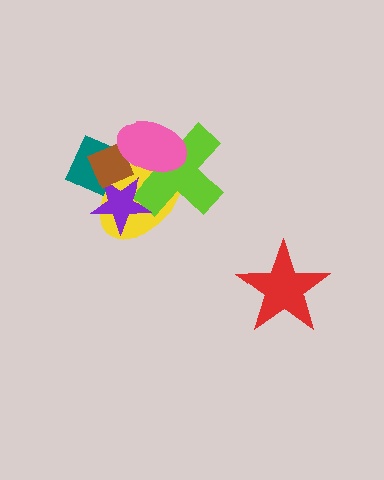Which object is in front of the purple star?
The brown diamond is in front of the purple star.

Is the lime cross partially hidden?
Yes, it is partially covered by another shape.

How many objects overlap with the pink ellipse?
4 objects overlap with the pink ellipse.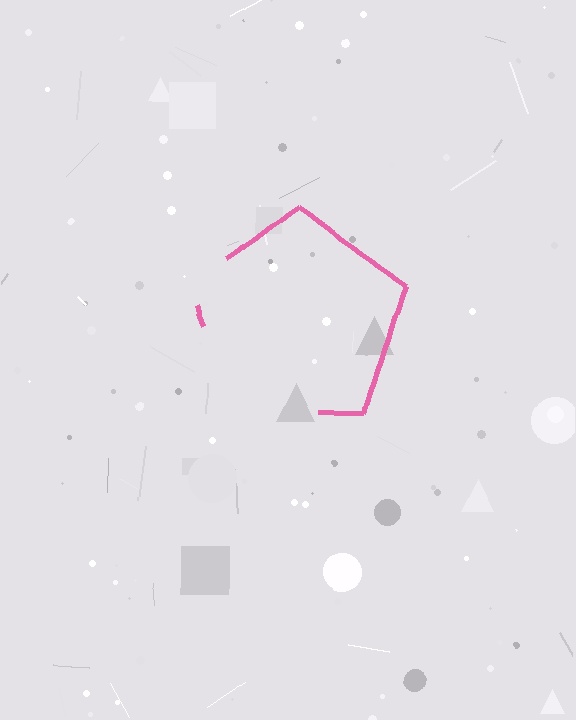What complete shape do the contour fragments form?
The contour fragments form a pentagon.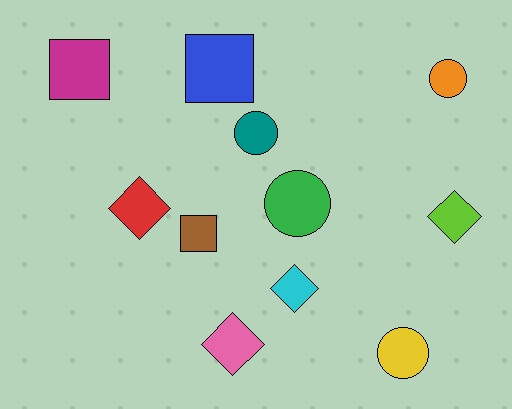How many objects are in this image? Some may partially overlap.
There are 11 objects.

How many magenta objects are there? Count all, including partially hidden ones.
There is 1 magenta object.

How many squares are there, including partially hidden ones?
There are 3 squares.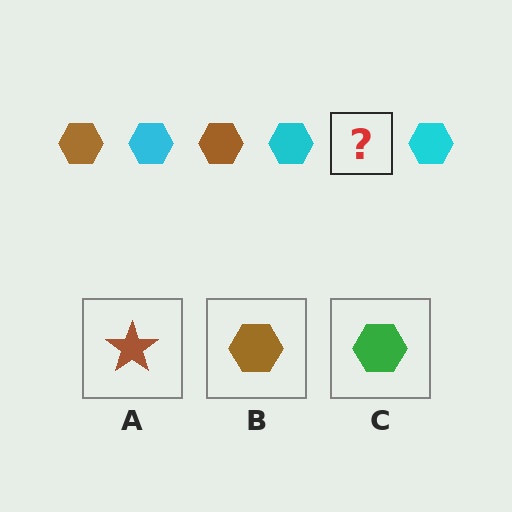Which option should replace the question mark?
Option B.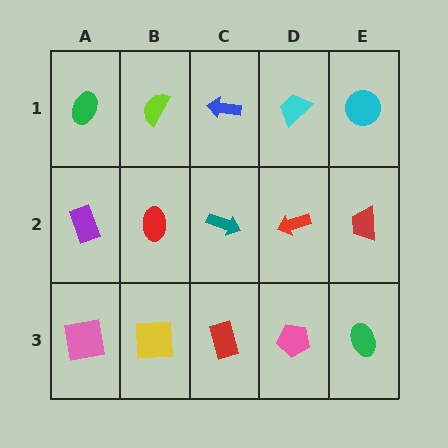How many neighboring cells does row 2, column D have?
4.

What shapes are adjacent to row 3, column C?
A teal arrow (row 2, column C), a yellow square (row 3, column B), a pink pentagon (row 3, column D).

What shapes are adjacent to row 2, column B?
A lime semicircle (row 1, column B), a yellow square (row 3, column B), a purple rectangle (row 2, column A), a teal arrow (row 2, column C).